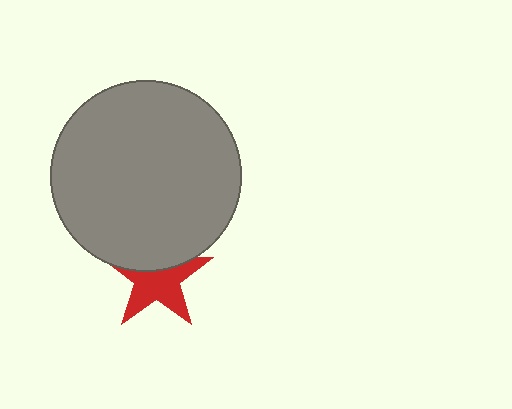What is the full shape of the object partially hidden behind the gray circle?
The partially hidden object is a red star.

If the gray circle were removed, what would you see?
You would see the complete red star.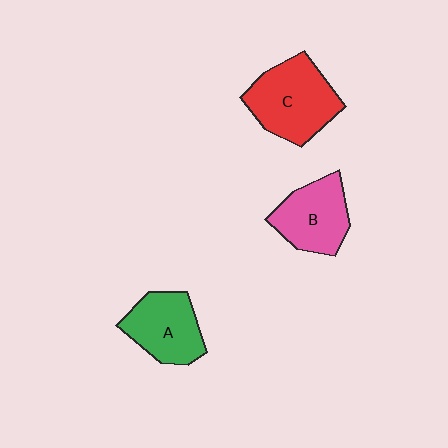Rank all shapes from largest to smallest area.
From largest to smallest: C (red), B (pink), A (green).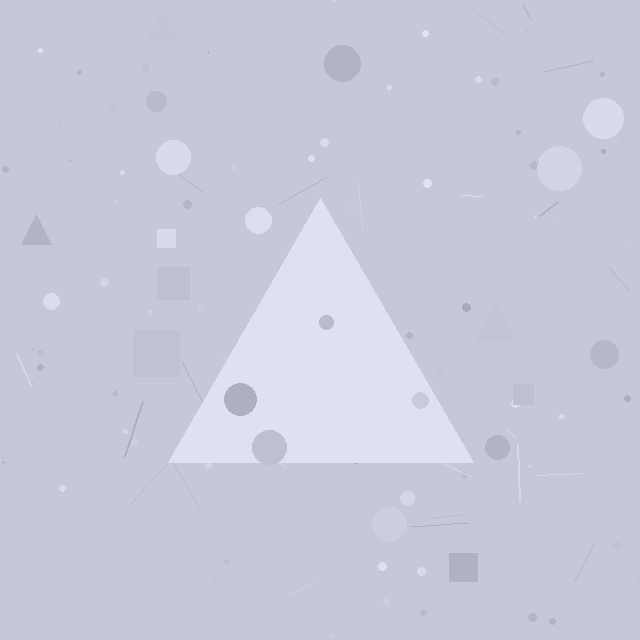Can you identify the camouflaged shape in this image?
The camouflaged shape is a triangle.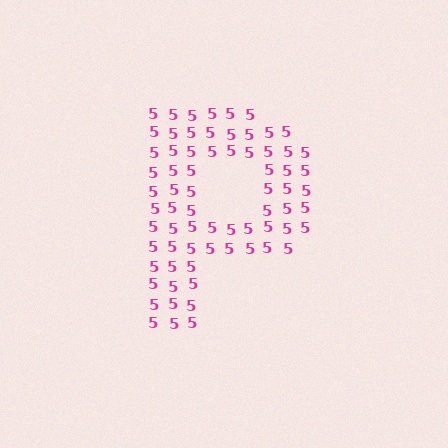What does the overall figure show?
The overall figure shows the letter P.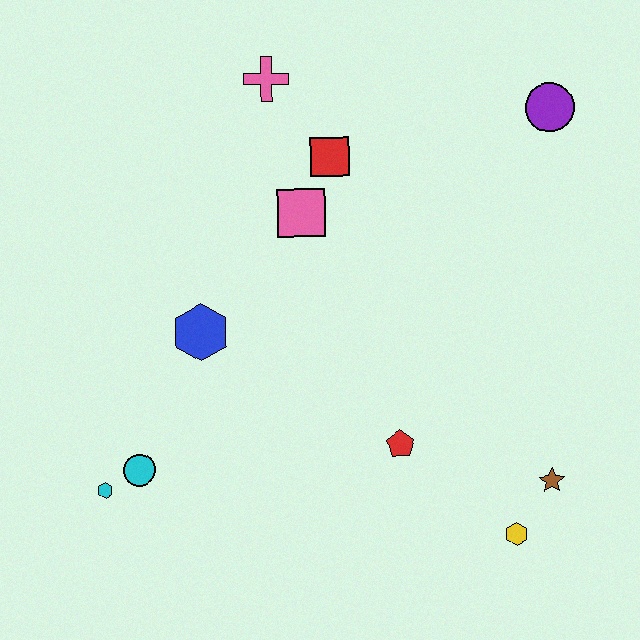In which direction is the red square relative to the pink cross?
The red square is below the pink cross.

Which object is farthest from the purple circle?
The cyan hexagon is farthest from the purple circle.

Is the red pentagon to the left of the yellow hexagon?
Yes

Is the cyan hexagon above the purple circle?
No